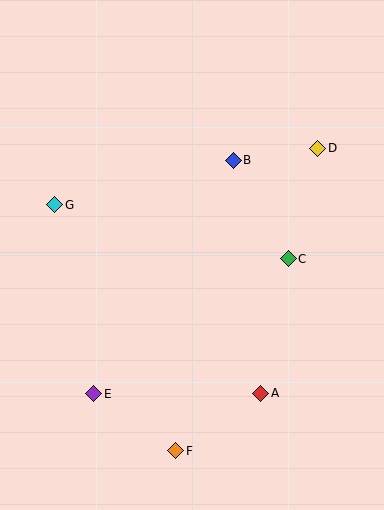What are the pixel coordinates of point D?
Point D is at (318, 148).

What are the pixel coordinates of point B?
Point B is at (233, 160).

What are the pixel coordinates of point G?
Point G is at (55, 205).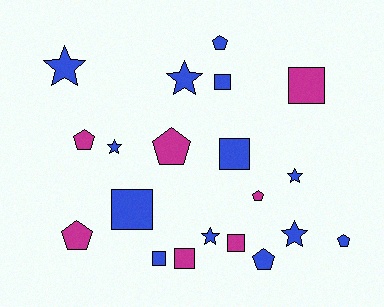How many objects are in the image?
There are 20 objects.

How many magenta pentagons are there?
There are 4 magenta pentagons.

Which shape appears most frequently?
Pentagon, with 7 objects.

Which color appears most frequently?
Blue, with 13 objects.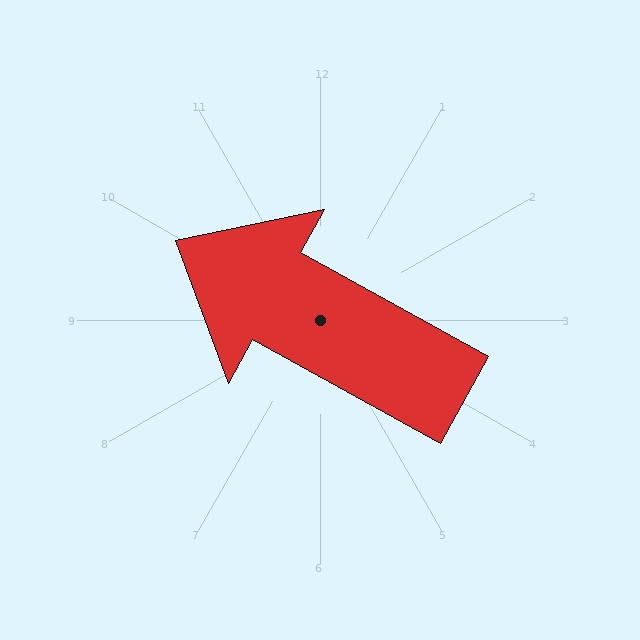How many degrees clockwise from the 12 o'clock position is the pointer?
Approximately 299 degrees.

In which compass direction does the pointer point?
Northwest.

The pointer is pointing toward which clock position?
Roughly 10 o'clock.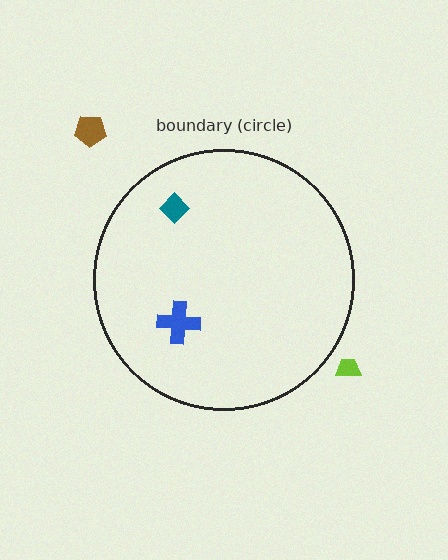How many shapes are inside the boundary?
2 inside, 2 outside.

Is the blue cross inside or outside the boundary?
Inside.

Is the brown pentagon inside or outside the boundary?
Outside.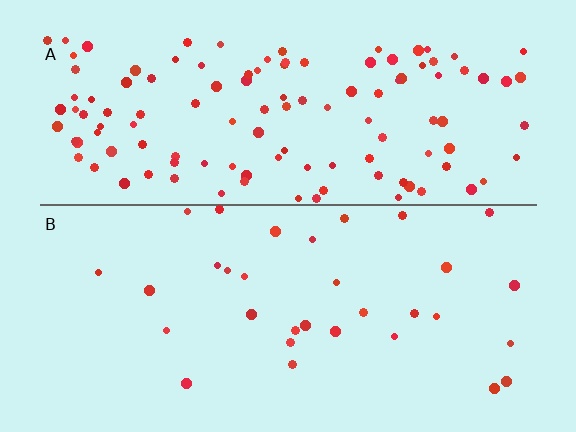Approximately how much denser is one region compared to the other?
Approximately 3.7× — region A over region B.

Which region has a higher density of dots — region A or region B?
A (the top).